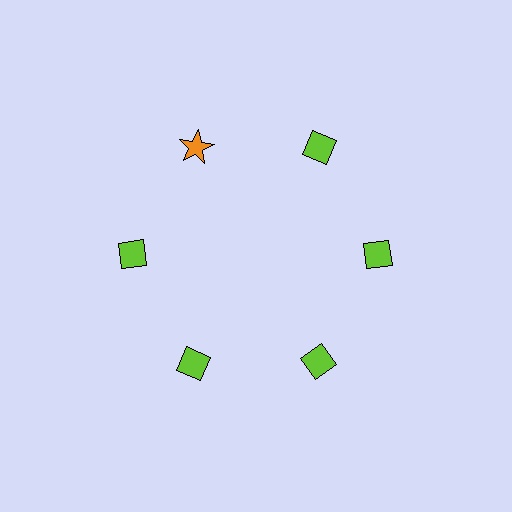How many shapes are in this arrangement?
There are 6 shapes arranged in a ring pattern.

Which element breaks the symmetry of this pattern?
The orange star at roughly the 11 o'clock position breaks the symmetry. All other shapes are lime diamonds.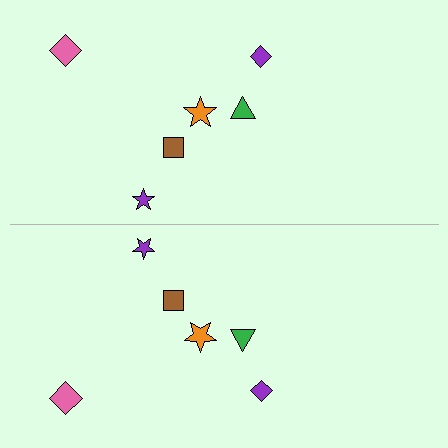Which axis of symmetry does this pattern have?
The pattern has a horizontal axis of symmetry running through the center of the image.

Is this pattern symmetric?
Yes, this pattern has bilateral (reflection) symmetry.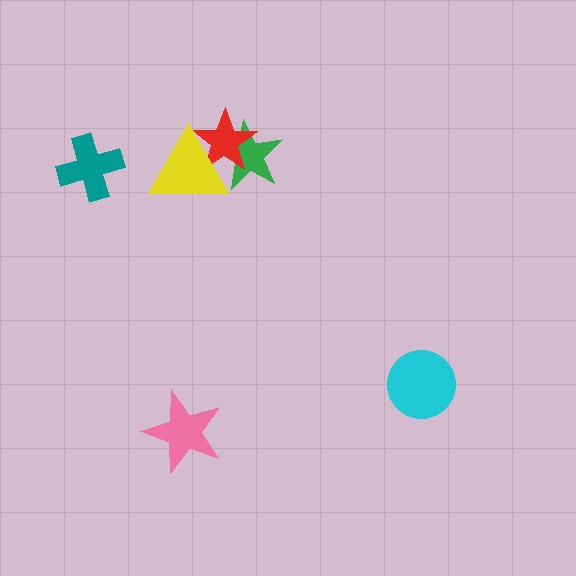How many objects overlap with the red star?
2 objects overlap with the red star.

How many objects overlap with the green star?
2 objects overlap with the green star.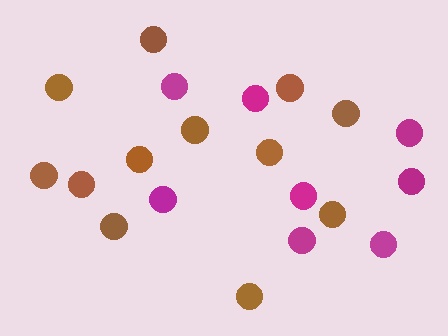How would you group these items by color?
There are 2 groups: one group of brown circles (12) and one group of magenta circles (8).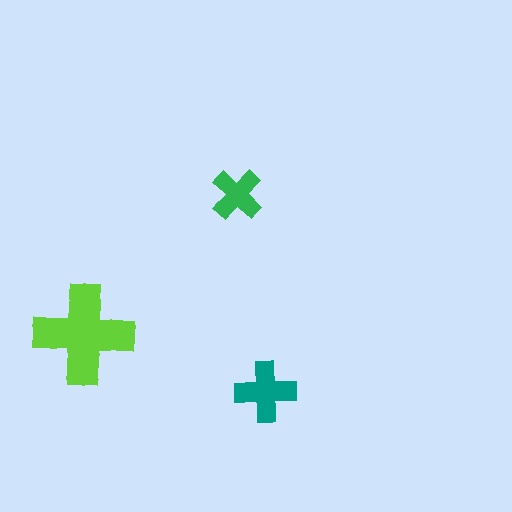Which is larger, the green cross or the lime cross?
The lime one.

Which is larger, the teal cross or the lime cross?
The lime one.